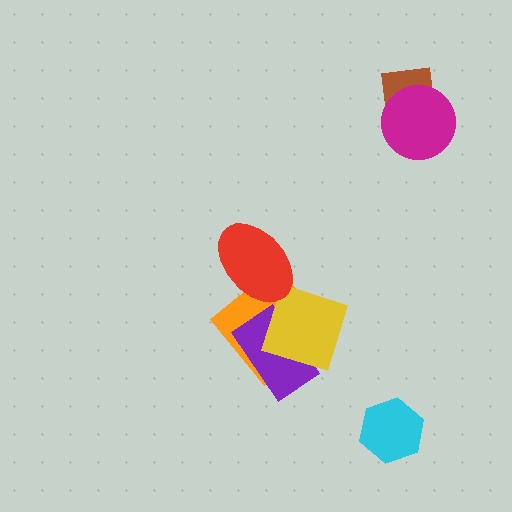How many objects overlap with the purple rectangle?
2 objects overlap with the purple rectangle.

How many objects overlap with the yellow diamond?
3 objects overlap with the yellow diamond.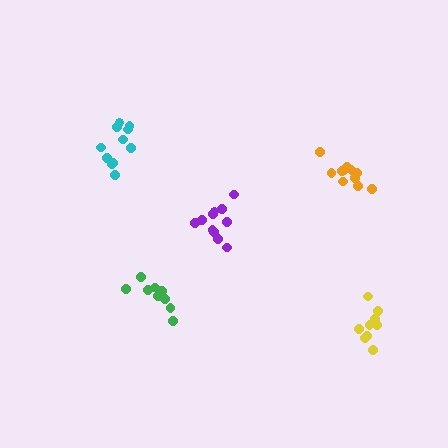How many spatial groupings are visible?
There are 5 spatial groupings.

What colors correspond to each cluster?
The clusters are colored: purple, cyan, yellow, orange, green.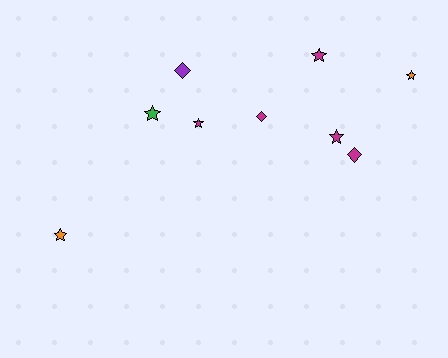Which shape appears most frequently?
Star, with 6 objects.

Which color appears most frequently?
Magenta, with 5 objects.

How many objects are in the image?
There are 9 objects.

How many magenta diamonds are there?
There are 2 magenta diamonds.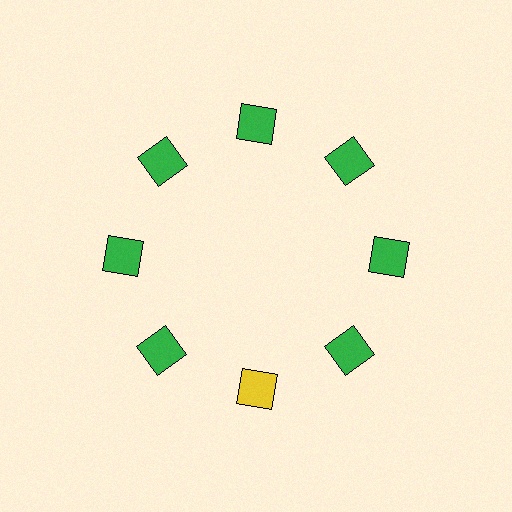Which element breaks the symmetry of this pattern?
The yellow square at roughly the 6 o'clock position breaks the symmetry. All other shapes are green squares.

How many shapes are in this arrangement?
There are 8 shapes arranged in a ring pattern.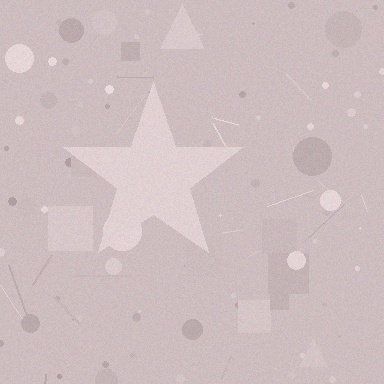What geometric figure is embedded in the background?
A star is embedded in the background.